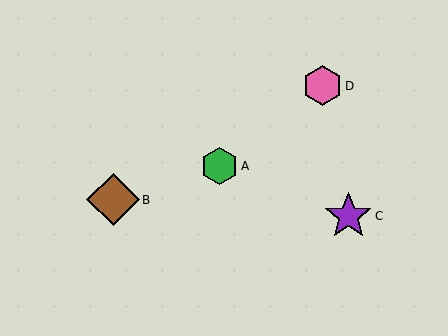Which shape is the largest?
The brown diamond (labeled B) is the largest.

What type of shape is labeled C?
Shape C is a purple star.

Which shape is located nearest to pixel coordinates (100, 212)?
The brown diamond (labeled B) at (113, 200) is nearest to that location.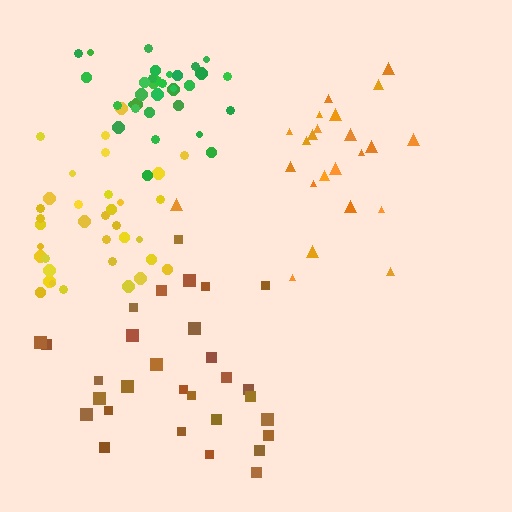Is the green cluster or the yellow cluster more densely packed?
Green.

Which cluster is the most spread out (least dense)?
Brown.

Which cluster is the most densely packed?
Green.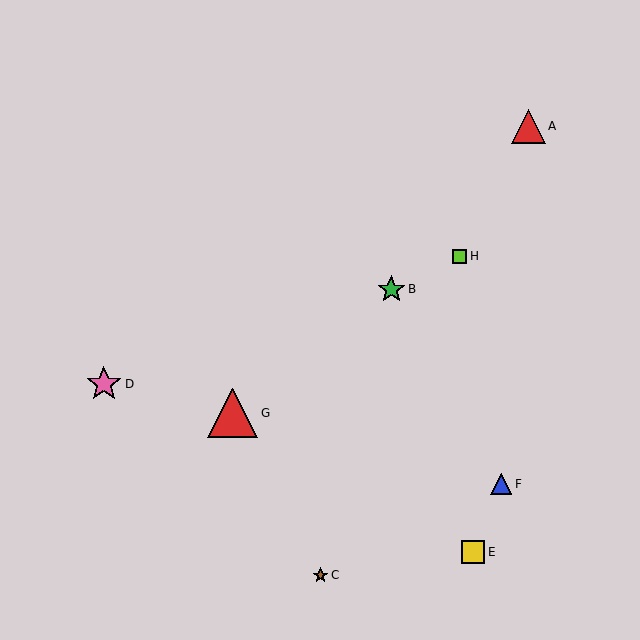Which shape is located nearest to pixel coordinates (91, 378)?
The pink star (labeled D) at (104, 384) is nearest to that location.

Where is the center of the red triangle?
The center of the red triangle is at (528, 126).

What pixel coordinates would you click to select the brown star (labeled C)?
Click at (321, 575) to select the brown star C.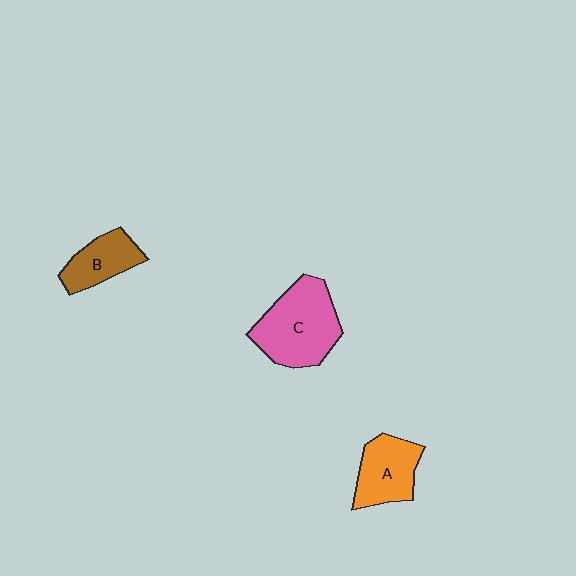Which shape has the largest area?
Shape C (pink).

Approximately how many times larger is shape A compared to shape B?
Approximately 1.2 times.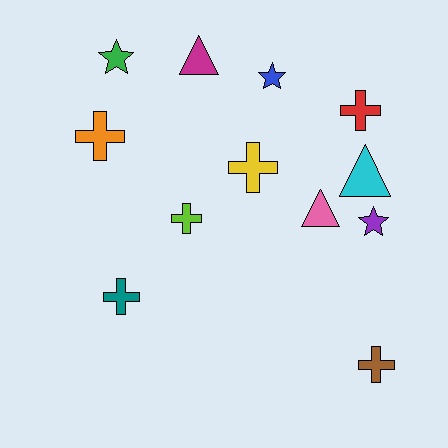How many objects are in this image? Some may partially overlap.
There are 12 objects.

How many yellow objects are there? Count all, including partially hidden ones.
There is 1 yellow object.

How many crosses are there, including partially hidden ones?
There are 6 crosses.